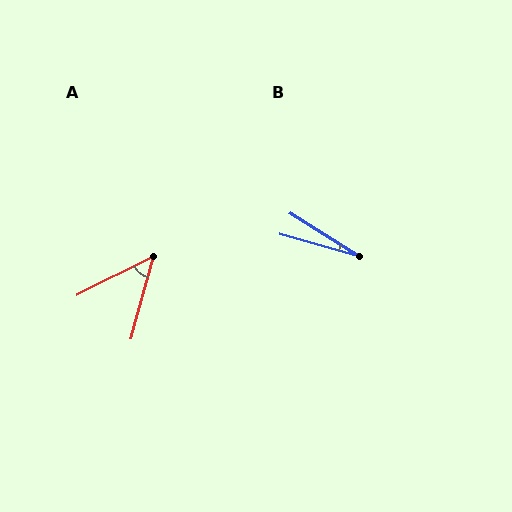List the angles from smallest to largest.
B (16°), A (48°).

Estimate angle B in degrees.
Approximately 16 degrees.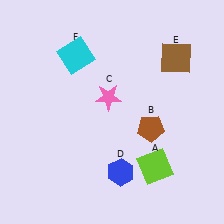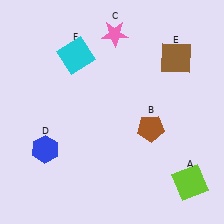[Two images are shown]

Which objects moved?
The objects that moved are: the lime square (A), the pink star (C), the blue hexagon (D).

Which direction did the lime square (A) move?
The lime square (A) moved right.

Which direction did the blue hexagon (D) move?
The blue hexagon (D) moved left.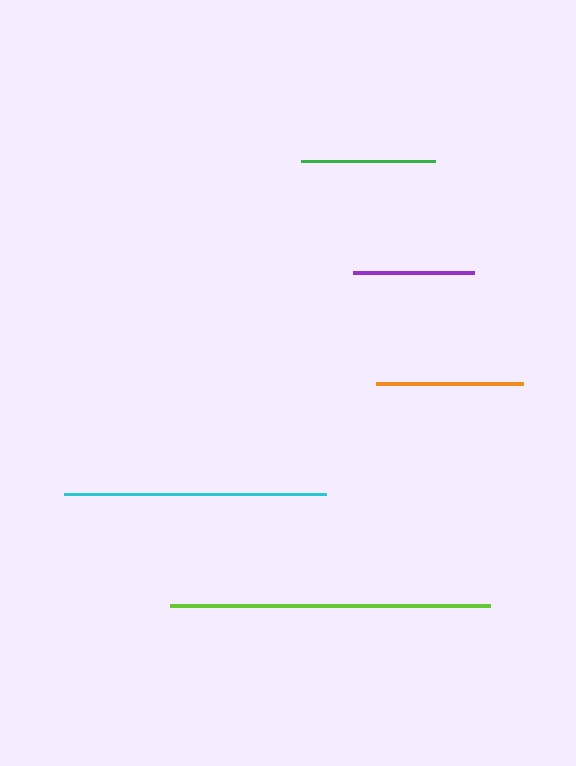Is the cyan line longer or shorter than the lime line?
The lime line is longer than the cyan line.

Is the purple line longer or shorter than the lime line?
The lime line is longer than the purple line.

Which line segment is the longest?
The lime line is the longest at approximately 320 pixels.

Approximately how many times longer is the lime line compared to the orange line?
The lime line is approximately 2.2 times the length of the orange line.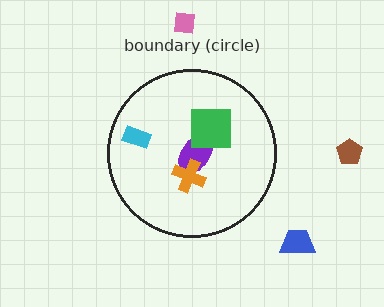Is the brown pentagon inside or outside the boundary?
Outside.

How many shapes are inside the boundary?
4 inside, 3 outside.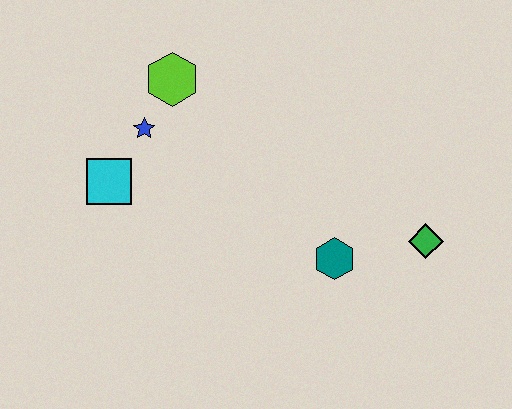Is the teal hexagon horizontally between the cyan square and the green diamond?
Yes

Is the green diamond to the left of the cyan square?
No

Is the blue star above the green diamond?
Yes